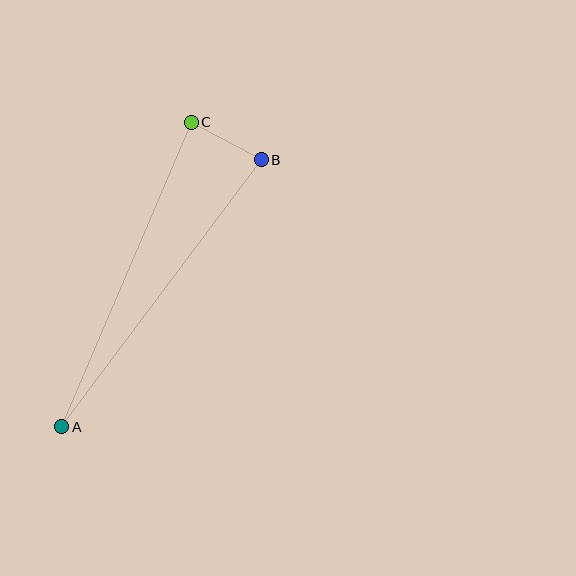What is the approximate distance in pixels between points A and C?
The distance between A and C is approximately 331 pixels.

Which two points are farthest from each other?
Points A and B are farthest from each other.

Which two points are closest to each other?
Points B and C are closest to each other.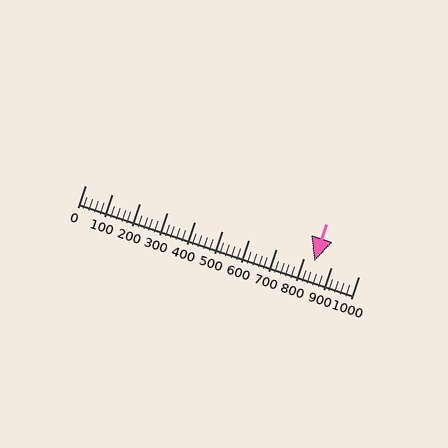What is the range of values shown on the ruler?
The ruler shows values from 0 to 1000.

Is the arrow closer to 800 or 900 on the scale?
The arrow is closer to 800.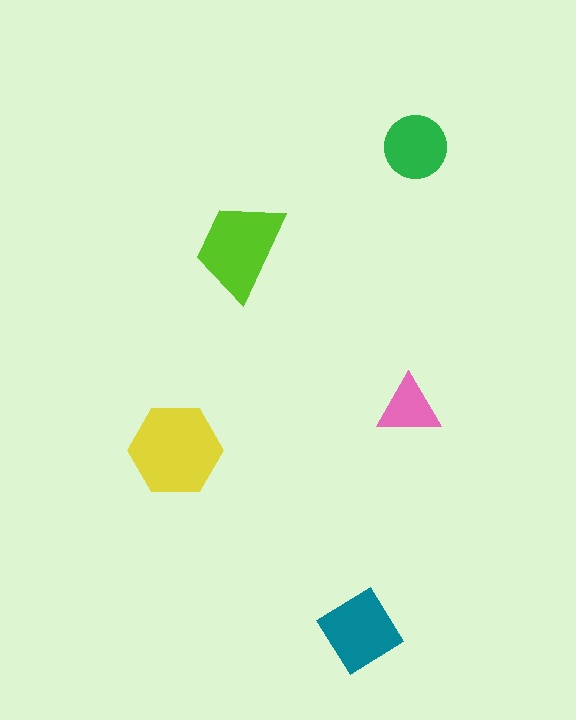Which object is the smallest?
The pink triangle.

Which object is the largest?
The yellow hexagon.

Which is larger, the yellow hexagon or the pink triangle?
The yellow hexagon.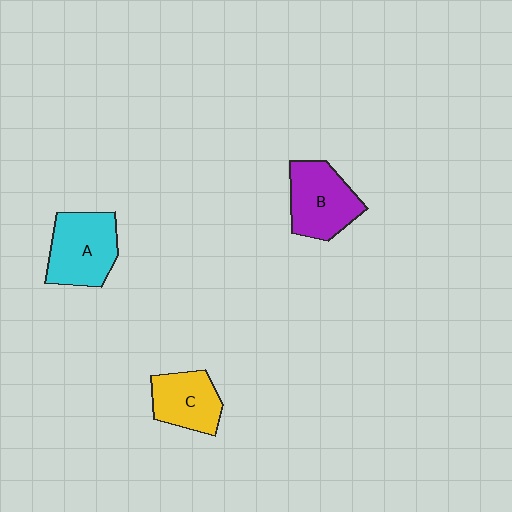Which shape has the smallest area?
Shape C (yellow).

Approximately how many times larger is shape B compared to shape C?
Approximately 1.2 times.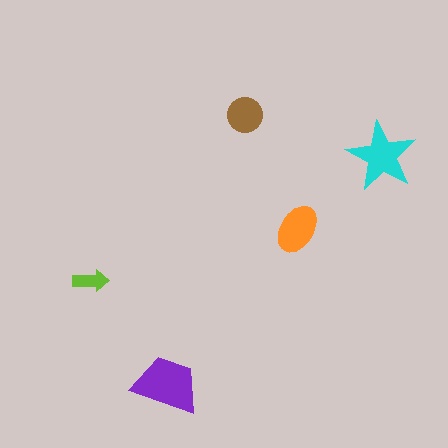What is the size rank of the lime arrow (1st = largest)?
5th.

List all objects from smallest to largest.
The lime arrow, the brown circle, the orange ellipse, the cyan star, the purple trapezoid.